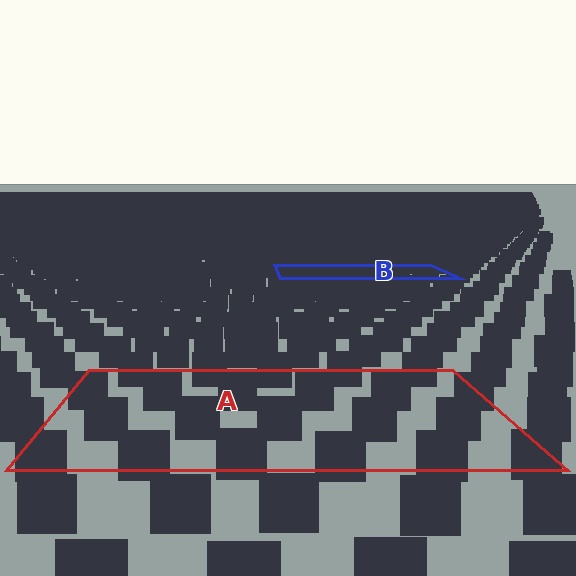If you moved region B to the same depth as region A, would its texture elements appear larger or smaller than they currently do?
They would appear larger. At a closer depth, the same texture elements are projected at a bigger on-screen size.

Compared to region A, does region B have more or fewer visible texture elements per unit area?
Region B has more texture elements per unit area — they are packed more densely because it is farther away.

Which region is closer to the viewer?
Region A is closer. The texture elements there are larger and more spread out.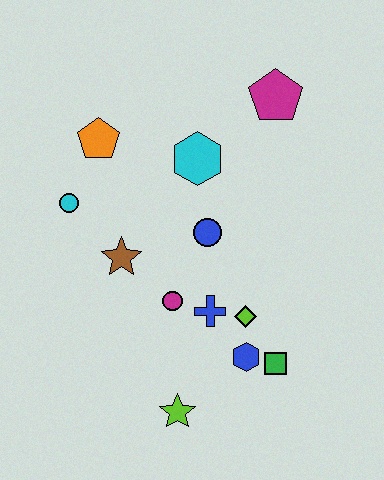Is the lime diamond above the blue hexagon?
Yes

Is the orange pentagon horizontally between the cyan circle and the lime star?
Yes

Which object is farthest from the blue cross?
The magenta pentagon is farthest from the blue cross.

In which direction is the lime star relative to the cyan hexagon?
The lime star is below the cyan hexagon.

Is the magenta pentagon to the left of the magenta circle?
No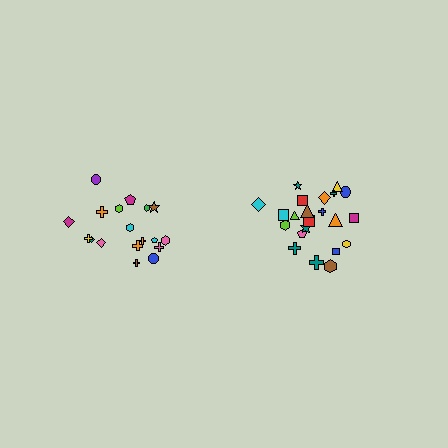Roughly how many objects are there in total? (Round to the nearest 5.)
Roughly 40 objects in total.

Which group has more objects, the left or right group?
The right group.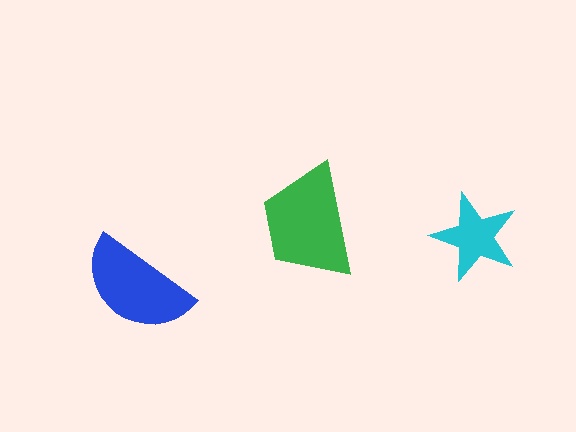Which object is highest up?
The green trapezoid is topmost.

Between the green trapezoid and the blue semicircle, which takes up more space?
The green trapezoid.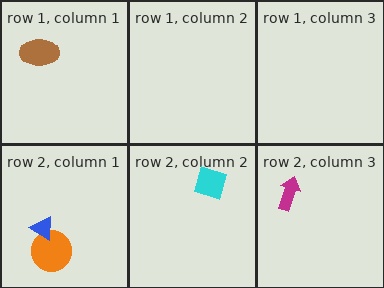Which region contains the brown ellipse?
The row 1, column 1 region.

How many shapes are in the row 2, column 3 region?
1.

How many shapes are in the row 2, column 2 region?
1.